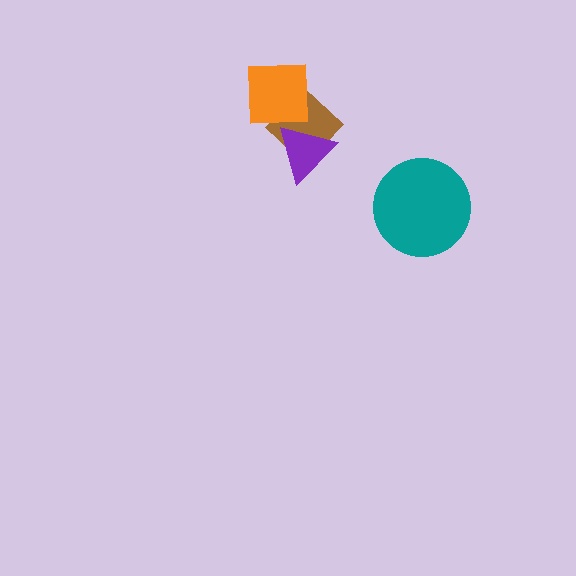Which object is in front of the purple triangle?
The orange square is in front of the purple triangle.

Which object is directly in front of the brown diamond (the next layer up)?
The purple triangle is directly in front of the brown diamond.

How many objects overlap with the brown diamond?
2 objects overlap with the brown diamond.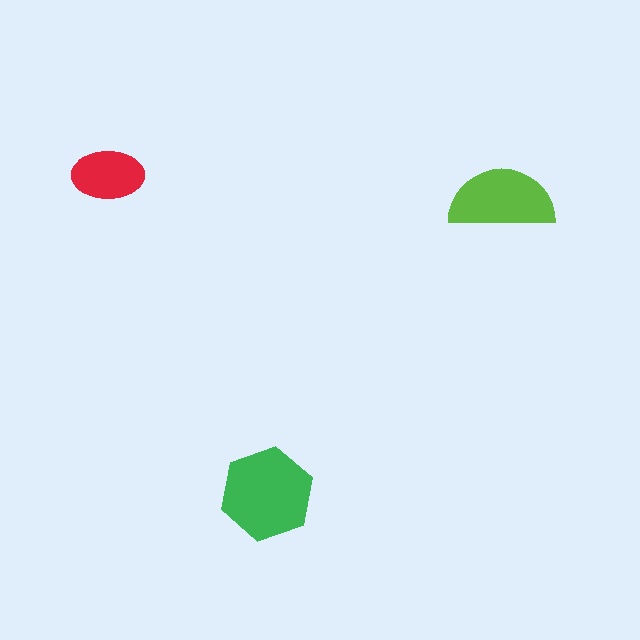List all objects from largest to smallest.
The green hexagon, the lime semicircle, the red ellipse.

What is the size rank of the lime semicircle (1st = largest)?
2nd.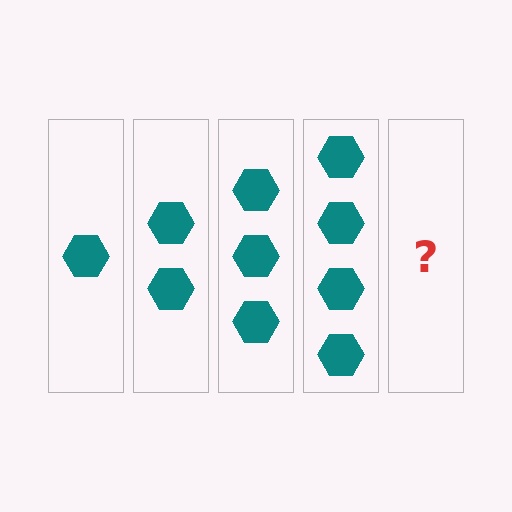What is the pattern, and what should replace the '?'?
The pattern is that each step adds one more hexagon. The '?' should be 5 hexagons.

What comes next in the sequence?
The next element should be 5 hexagons.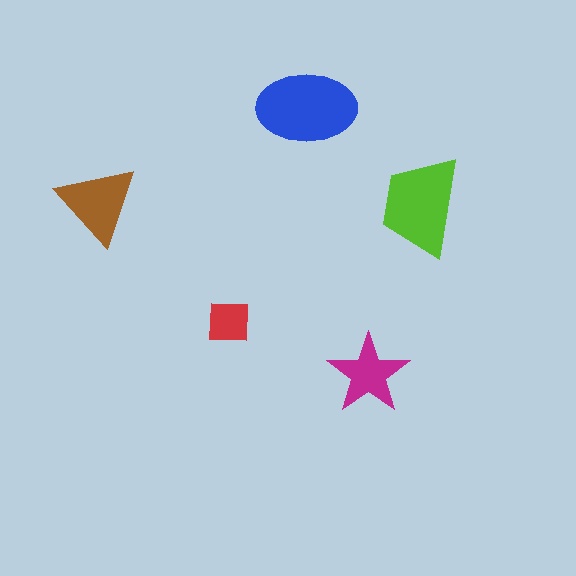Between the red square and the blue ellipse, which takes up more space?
The blue ellipse.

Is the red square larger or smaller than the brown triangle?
Smaller.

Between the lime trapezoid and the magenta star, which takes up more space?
The lime trapezoid.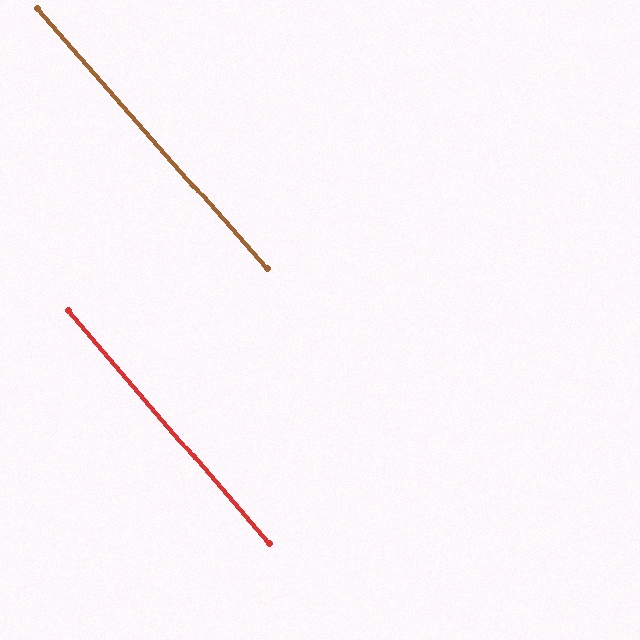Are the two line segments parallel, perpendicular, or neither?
Parallel — their directions differ by only 0.6°.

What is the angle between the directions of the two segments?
Approximately 1 degree.